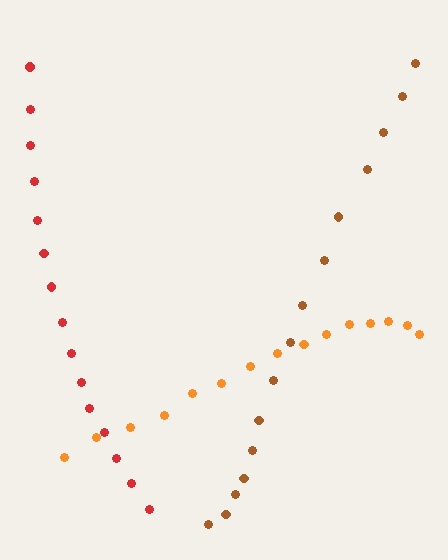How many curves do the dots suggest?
There are 3 distinct paths.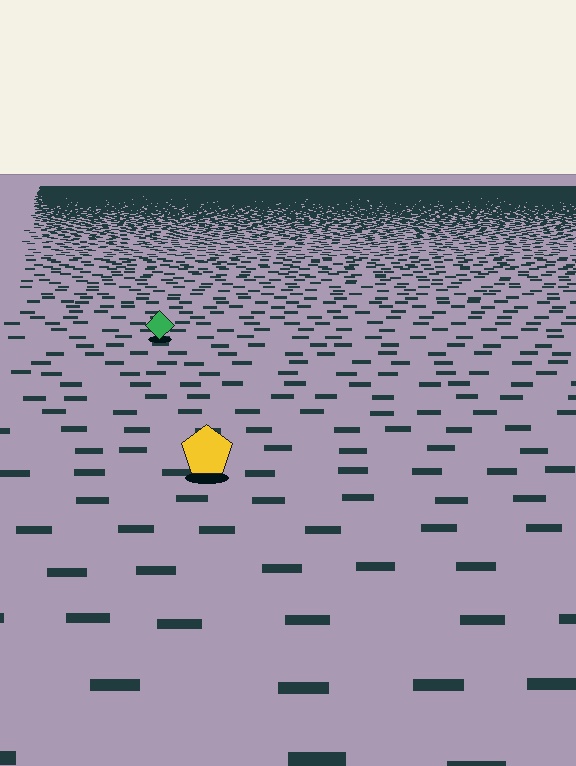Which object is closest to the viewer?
The yellow pentagon is closest. The texture marks near it are larger and more spread out.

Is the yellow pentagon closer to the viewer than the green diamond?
Yes. The yellow pentagon is closer — you can tell from the texture gradient: the ground texture is coarser near it.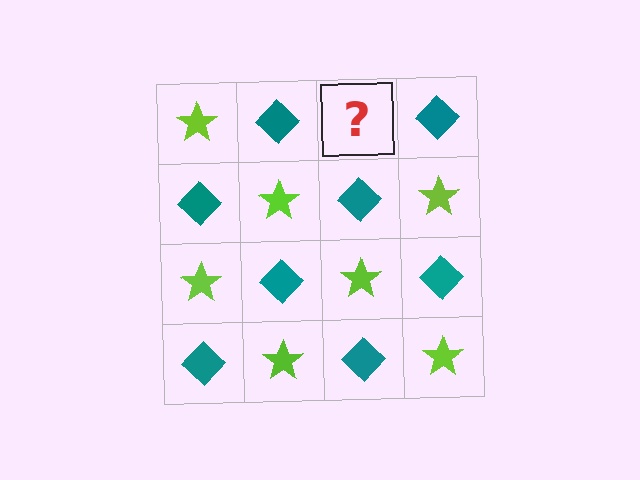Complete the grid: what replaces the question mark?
The question mark should be replaced with a lime star.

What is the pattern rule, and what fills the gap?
The rule is that it alternates lime star and teal diamond in a checkerboard pattern. The gap should be filled with a lime star.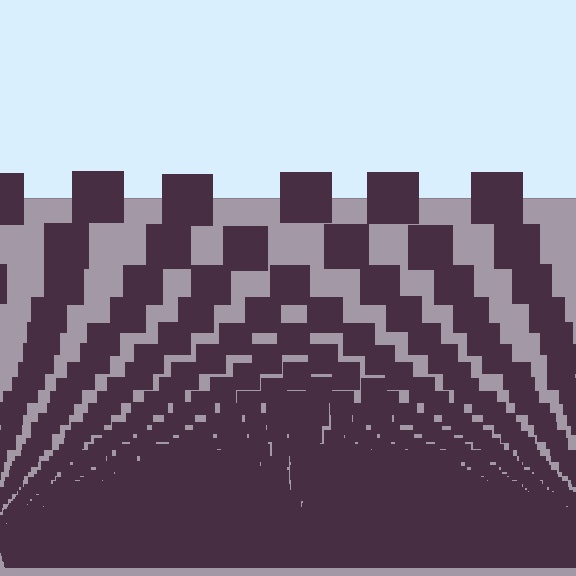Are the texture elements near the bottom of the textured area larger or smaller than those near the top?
Smaller. The gradient is inverted — elements near the bottom are smaller and denser.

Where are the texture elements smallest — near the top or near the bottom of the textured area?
Near the bottom.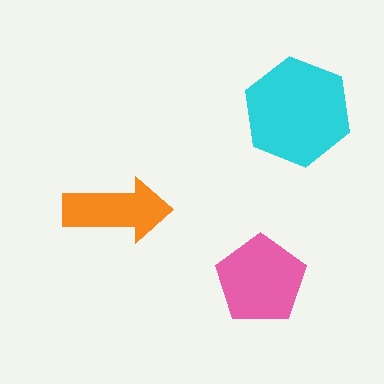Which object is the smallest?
The orange arrow.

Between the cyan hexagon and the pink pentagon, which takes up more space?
The cyan hexagon.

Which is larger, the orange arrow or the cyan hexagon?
The cyan hexagon.